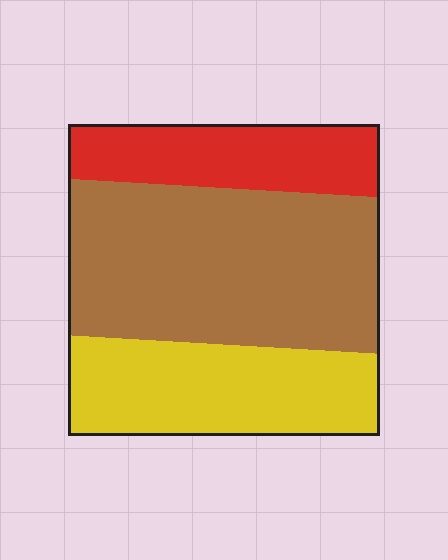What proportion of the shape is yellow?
Yellow covers around 30% of the shape.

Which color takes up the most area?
Brown, at roughly 50%.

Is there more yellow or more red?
Yellow.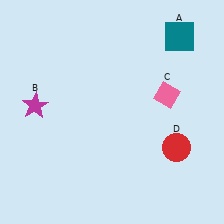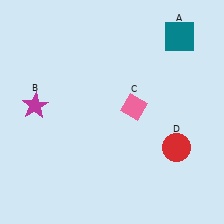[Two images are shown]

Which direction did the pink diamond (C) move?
The pink diamond (C) moved left.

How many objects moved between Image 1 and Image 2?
1 object moved between the two images.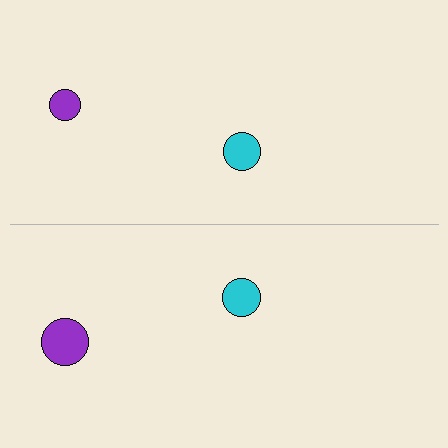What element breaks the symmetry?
The purple circle on the bottom side has a different size than its mirror counterpart.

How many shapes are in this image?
There are 4 shapes in this image.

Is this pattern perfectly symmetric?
No, the pattern is not perfectly symmetric. The purple circle on the bottom side has a different size than its mirror counterpart.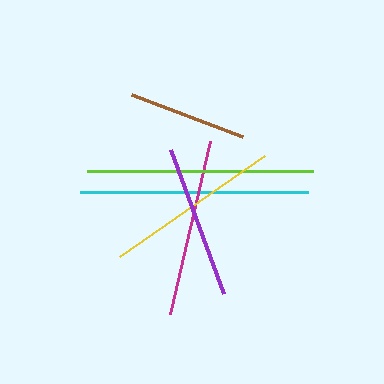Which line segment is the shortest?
The brown line is the shortest at approximately 118 pixels.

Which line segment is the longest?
The cyan line is the longest at approximately 227 pixels.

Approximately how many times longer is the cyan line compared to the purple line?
The cyan line is approximately 1.5 times the length of the purple line.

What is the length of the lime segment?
The lime segment is approximately 226 pixels long.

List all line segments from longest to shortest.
From longest to shortest: cyan, lime, magenta, yellow, purple, brown.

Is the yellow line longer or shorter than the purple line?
The yellow line is longer than the purple line.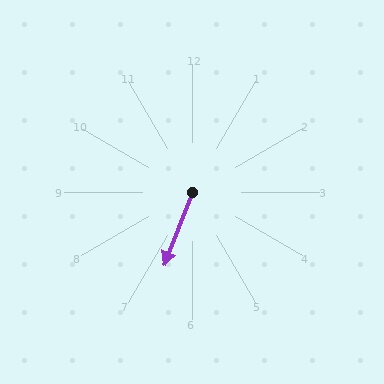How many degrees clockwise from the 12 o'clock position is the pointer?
Approximately 201 degrees.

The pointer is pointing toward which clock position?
Roughly 7 o'clock.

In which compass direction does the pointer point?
South.